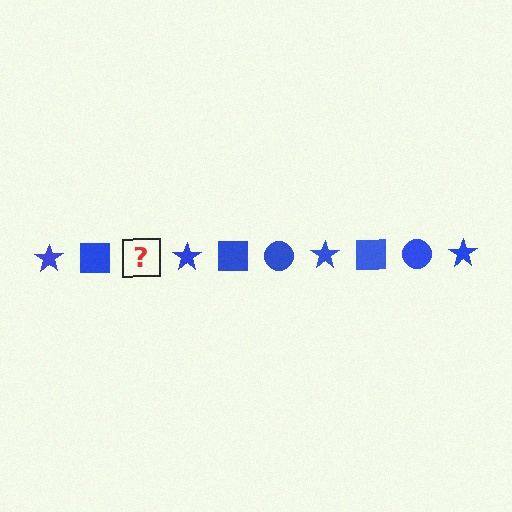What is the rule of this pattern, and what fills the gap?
The rule is that the pattern cycles through star, square, circle shapes in blue. The gap should be filled with a blue circle.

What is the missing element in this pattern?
The missing element is a blue circle.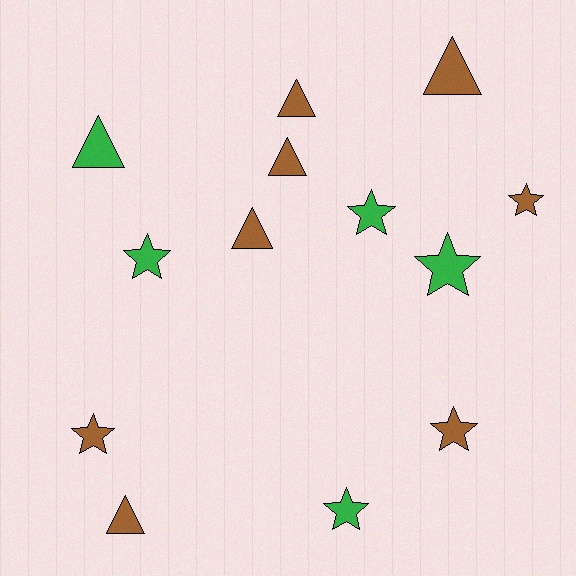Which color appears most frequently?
Brown, with 8 objects.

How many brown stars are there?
There are 3 brown stars.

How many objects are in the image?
There are 13 objects.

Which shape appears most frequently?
Star, with 7 objects.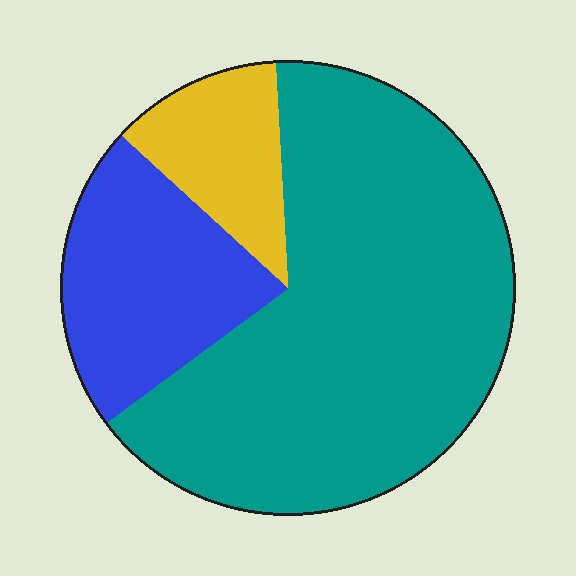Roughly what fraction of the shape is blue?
Blue covers 22% of the shape.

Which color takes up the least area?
Yellow, at roughly 10%.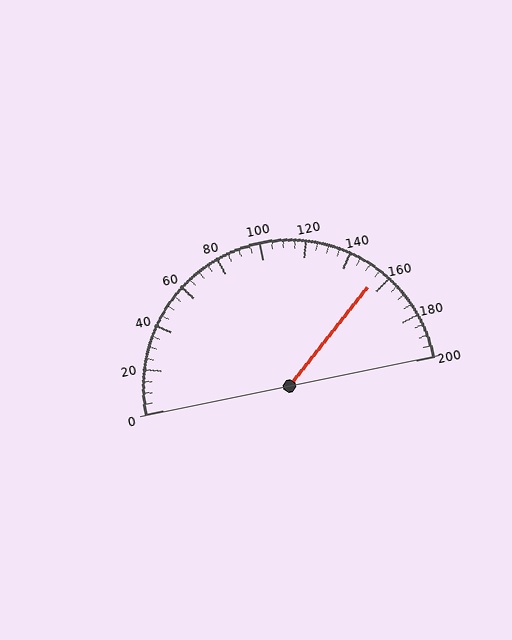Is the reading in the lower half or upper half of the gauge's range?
The reading is in the upper half of the range (0 to 200).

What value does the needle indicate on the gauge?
The needle indicates approximately 155.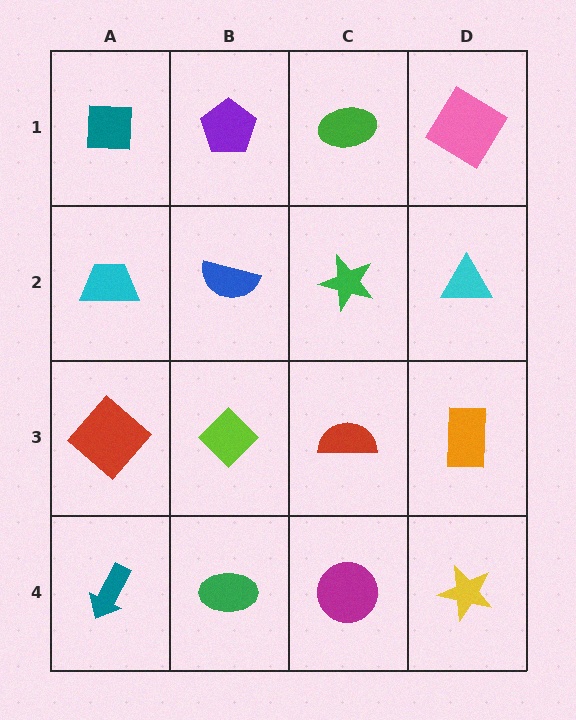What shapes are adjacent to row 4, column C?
A red semicircle (row 3, column C), a green ellipse (row 4, column B), a yellow star (row 4, column D).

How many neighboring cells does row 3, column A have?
3.